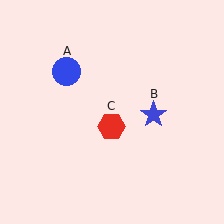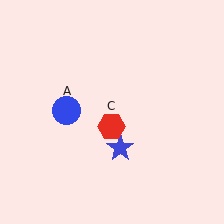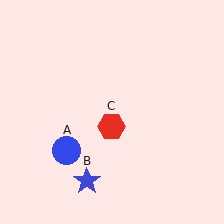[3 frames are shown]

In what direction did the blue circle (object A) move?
The blue circle (object A) moved down.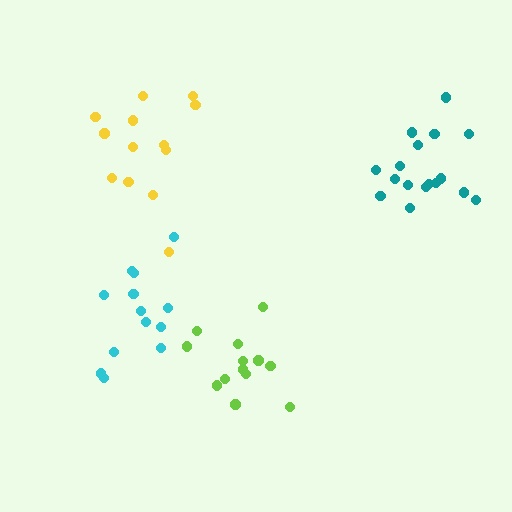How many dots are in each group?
Group 1: 13 dots, Group 2: 13 dots, Group 3: 17 dots, Group 4: 13 dots (56 total).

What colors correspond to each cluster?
The clusters are colored: yellow, cyan, teal, lime.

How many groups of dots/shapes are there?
There are 4 groups.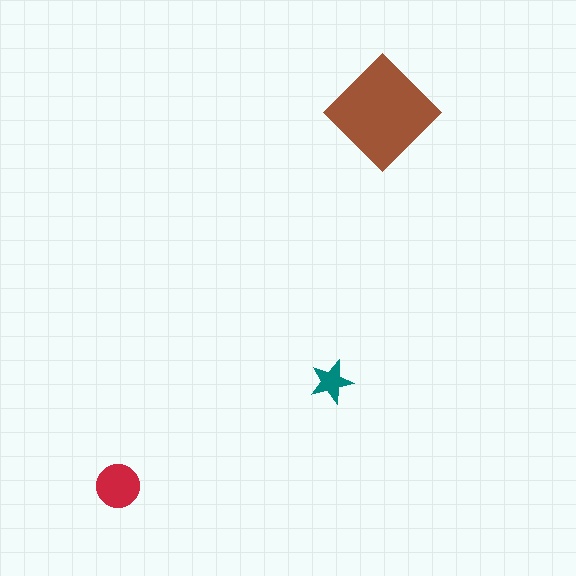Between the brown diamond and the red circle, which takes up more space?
The brown diamond.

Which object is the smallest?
The teal star.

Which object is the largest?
The brown diamond.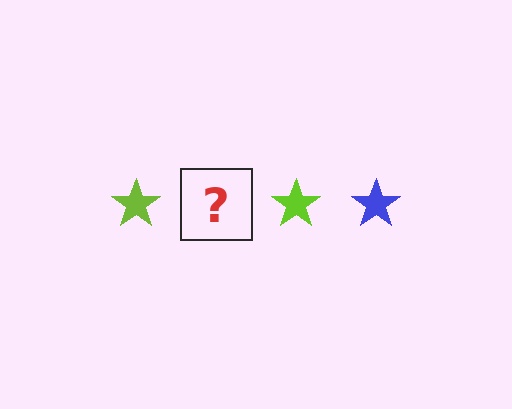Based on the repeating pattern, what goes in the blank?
The blank should be a blue star.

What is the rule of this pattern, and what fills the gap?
The rule is that the pattern cycles through lime, blue stars. The gap should be filled with a blue star.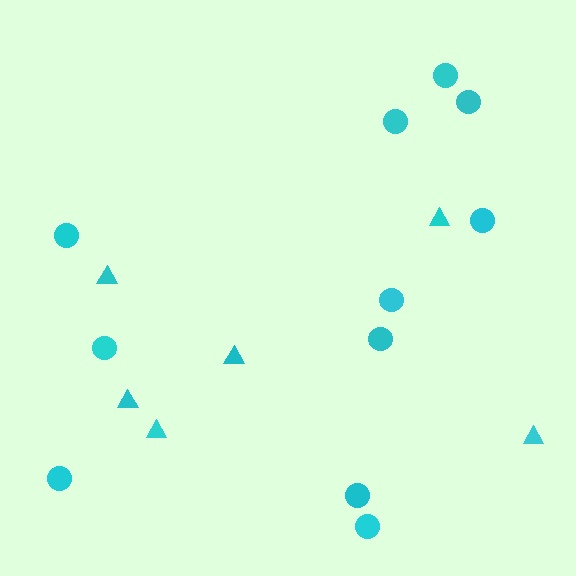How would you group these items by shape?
There are 2 groups: one group of circles (11) and one group of triangles (6).